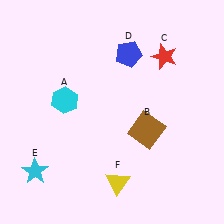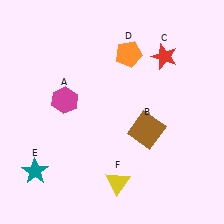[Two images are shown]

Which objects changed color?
A changed from cyan to magenta. D changed from blue to orange. E changed from cyan to teal.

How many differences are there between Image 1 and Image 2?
There are 3 differences between the two images.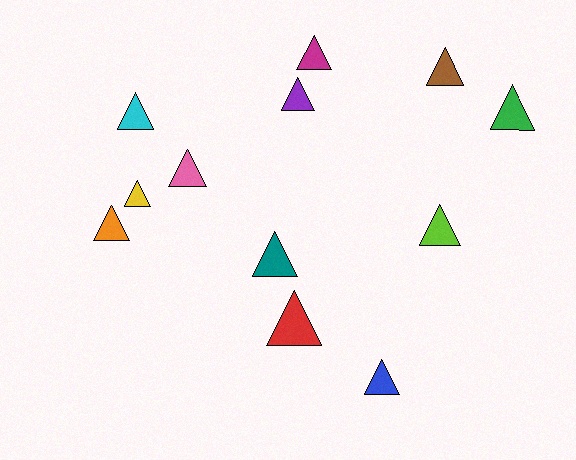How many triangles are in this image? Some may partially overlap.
There are 12 triangles.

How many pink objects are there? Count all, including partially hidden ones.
There is 1 pink object.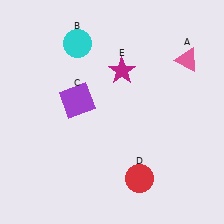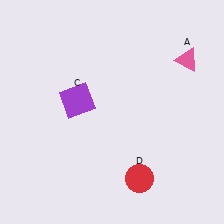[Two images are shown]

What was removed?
The magenta star (E), the cyan circle (B) were removed in Image 2.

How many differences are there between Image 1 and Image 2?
There are 2 differences between the two images.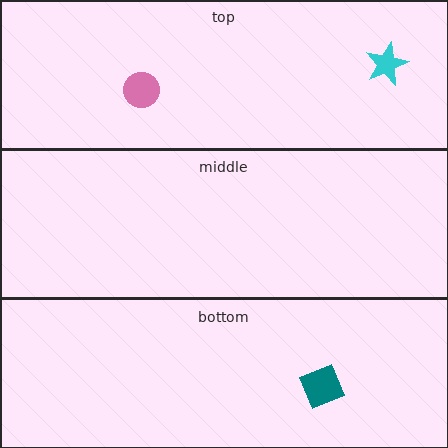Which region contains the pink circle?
The top region.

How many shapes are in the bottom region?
1.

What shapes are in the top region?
The pink circle, the cyan star.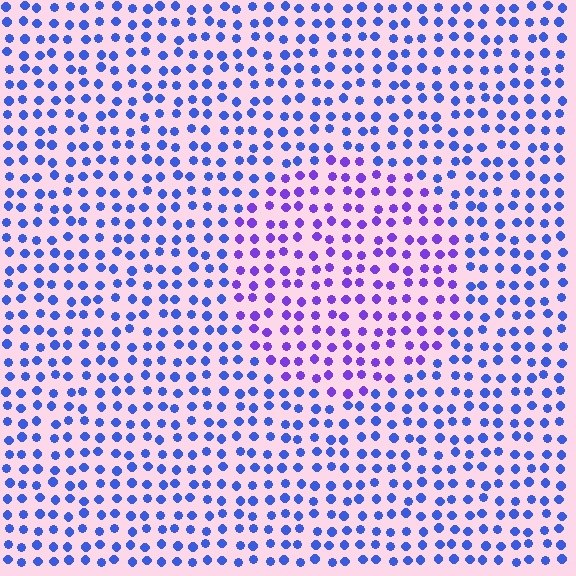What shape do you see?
I see a circle.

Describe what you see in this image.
The image is filled with small blue elements in a uniform arrangement. A circle-shaped region is visible where the elements are tinted to a slightly different hue, forming a subtle color boundary.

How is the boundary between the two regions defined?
The boundary is defined purely by a slight shift in hue (about 36 degrees). Spacing, size, and orientation are identical on both sides.